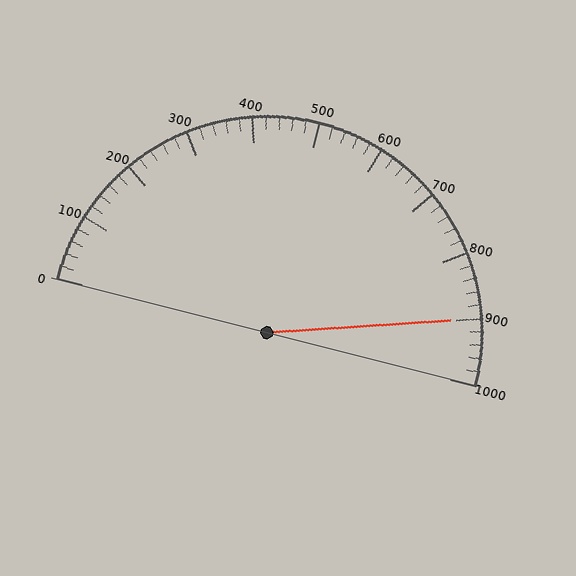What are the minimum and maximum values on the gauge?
The gauge ranges from 0 to 1000.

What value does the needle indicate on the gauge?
The needle indicates approximately 900.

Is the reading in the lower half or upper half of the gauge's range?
The reading is in the upper half of the range (0 to 1000).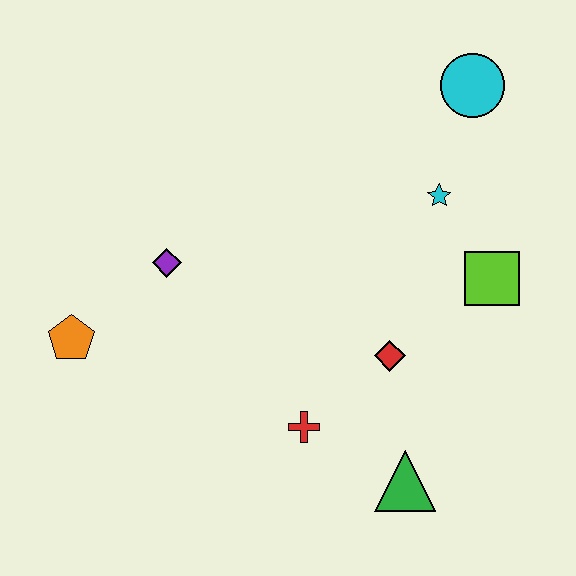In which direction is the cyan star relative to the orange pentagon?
The cyan star is to the right of the orange pentagon.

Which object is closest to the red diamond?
The red cross is closest to the red diamond.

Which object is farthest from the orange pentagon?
The cyan circle is farthest from the orange pentagon.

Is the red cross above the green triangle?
Yes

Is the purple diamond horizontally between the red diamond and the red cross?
No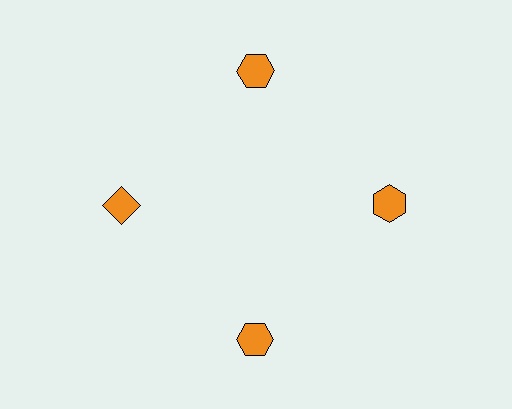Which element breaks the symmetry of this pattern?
The orange diamond at roughly the 9 o'clock position breaks the symmetry. All other shapes are orange hexagons.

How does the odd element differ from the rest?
It has a different shape: diamond instead of hexagon.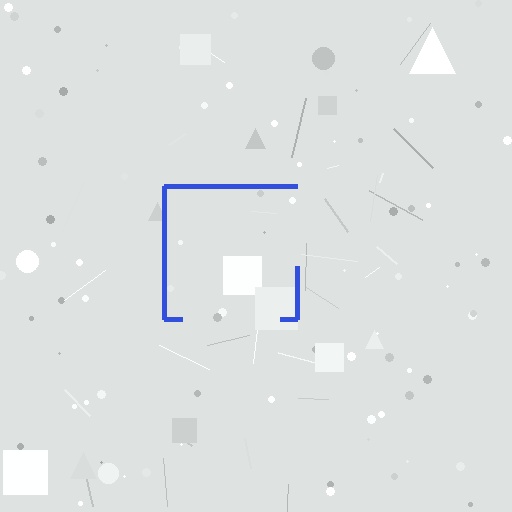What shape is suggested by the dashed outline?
The dashed outline suggests a square.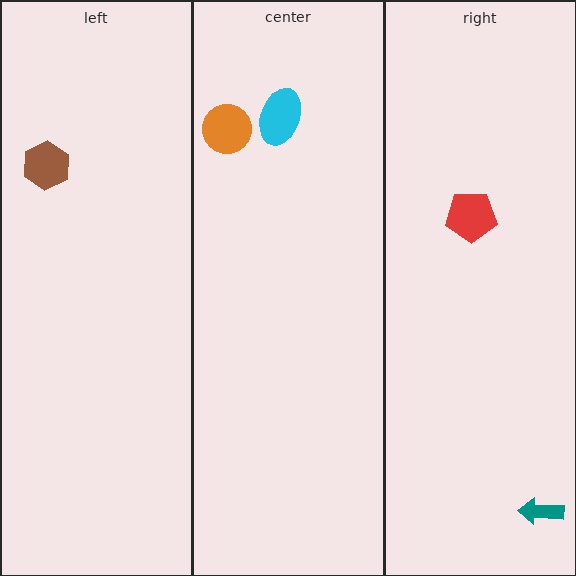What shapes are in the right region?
The red pentagon, the teal arrow.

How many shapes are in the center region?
2.